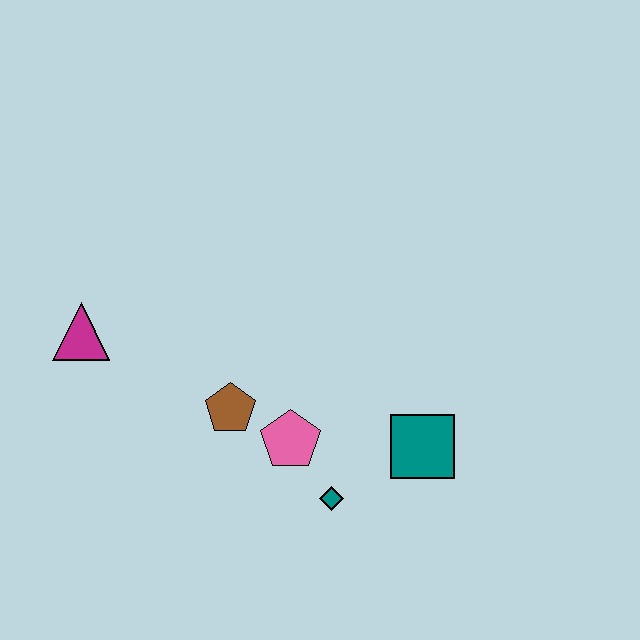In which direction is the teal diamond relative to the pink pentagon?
The teal diamond is below the pink pentagon.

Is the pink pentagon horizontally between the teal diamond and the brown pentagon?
Yes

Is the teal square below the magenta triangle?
Yes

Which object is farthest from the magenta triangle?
The teal square is farthest from the magenta triangle.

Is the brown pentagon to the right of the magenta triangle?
Yes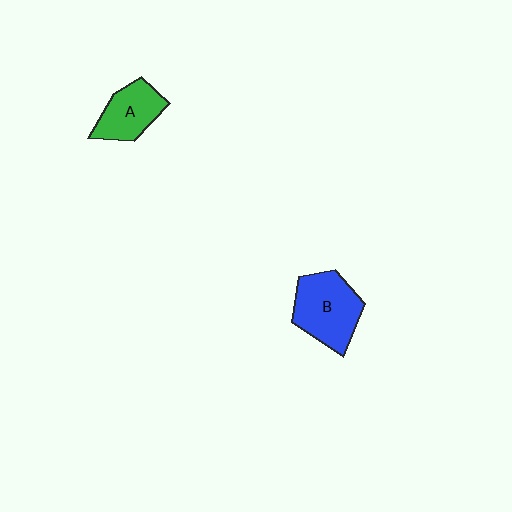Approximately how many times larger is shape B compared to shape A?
Approximately 1.4 times.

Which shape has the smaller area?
Shape A (green).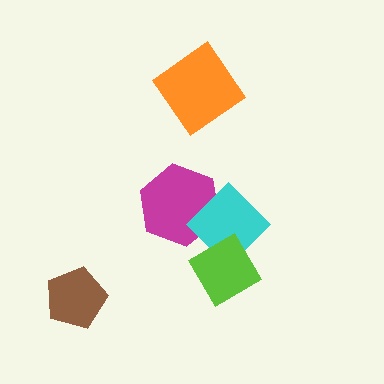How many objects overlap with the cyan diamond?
2 objects overlap with the cyan diamond.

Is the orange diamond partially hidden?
No, no other shape covers it.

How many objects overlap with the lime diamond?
1 object overlaps with the lime diamond.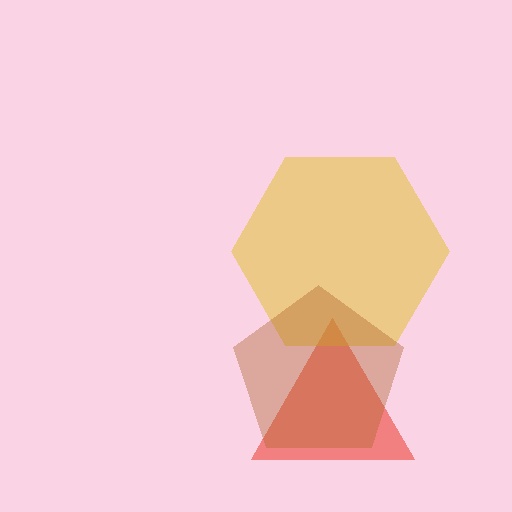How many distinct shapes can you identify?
There are 3 distinct shapes: a red triangle, a yellow hexagon, a brown pentagon.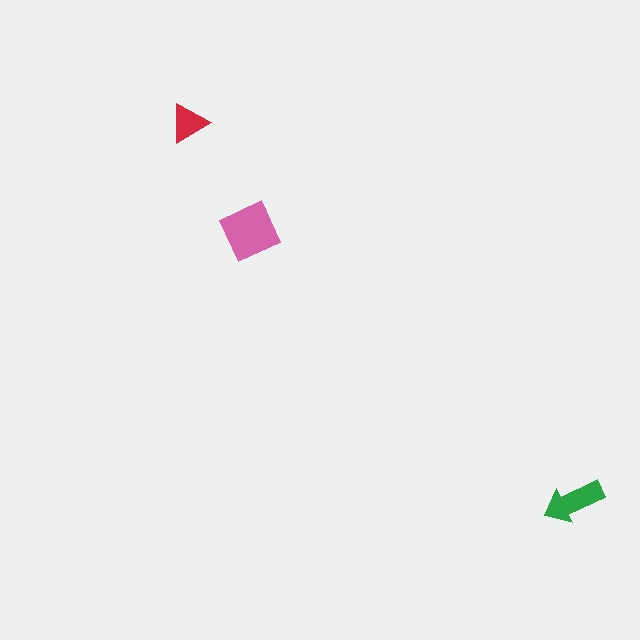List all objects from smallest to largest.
The red triangle, the green arrow, the pink square.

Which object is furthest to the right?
The green arrow is rightmost.